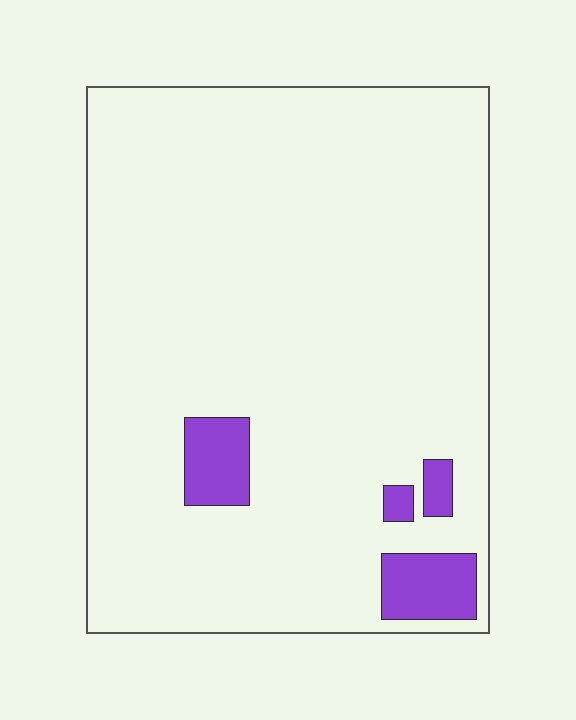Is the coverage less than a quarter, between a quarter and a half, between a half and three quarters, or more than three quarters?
Less than a quarter.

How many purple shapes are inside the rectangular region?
4.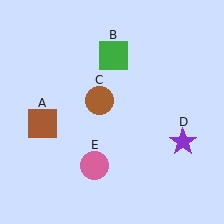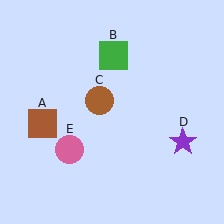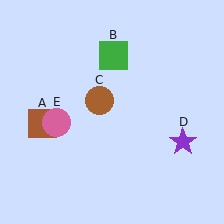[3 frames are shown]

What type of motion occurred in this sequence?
The pink circle (object E) rotated clockwise around the center of the scene.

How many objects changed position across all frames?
1 object changed position: pink circle (object E).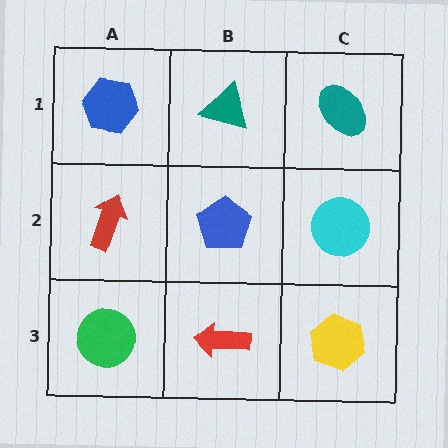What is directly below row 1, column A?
A red arrow.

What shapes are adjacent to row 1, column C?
A cyan circle (row 2, column C), a teal triangle (row 1, column B).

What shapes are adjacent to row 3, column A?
A red arrow (row 2, column A), a red arrow (row 3, column B).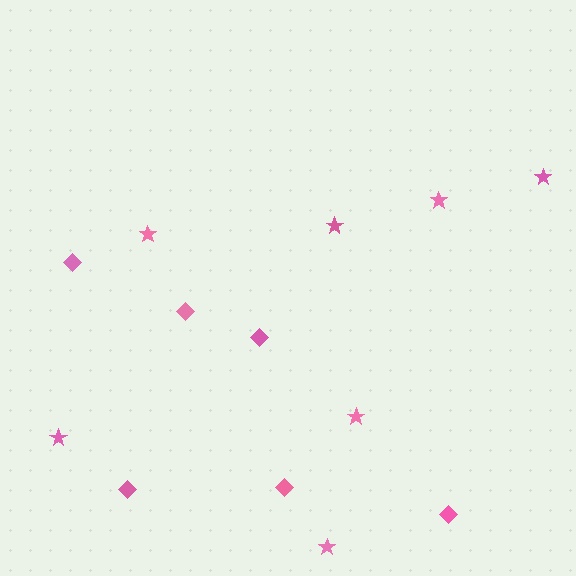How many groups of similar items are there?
There are 2 groups: one group of stars (7) and one group of diamonds (6).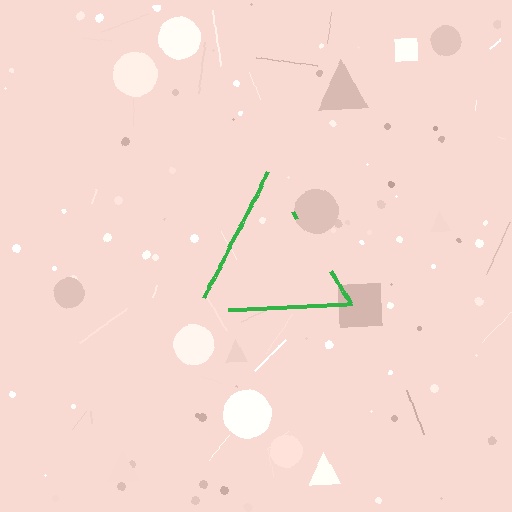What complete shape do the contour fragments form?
The contour fragments form a triangle.